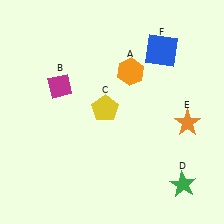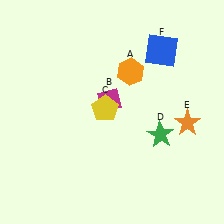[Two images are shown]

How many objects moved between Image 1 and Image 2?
2 objects moved between the two images.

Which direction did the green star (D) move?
The green star (D) moved up.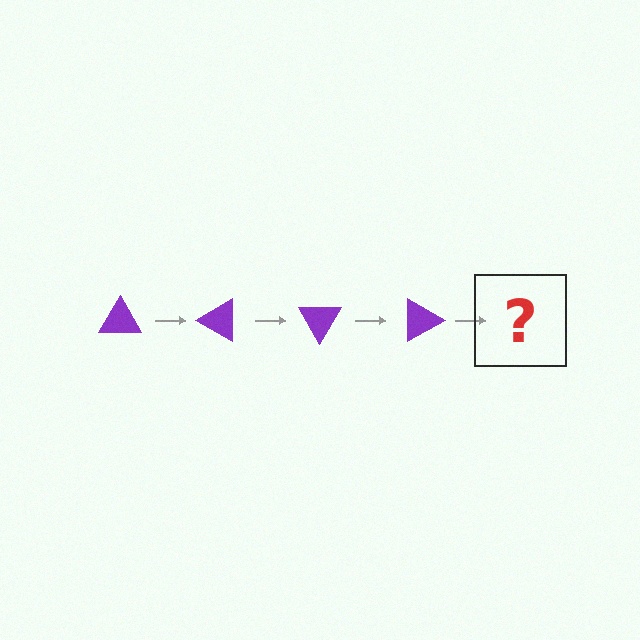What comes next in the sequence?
The next element should be a purple triangle rotated 120 degrees.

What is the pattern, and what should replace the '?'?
The pattern is that the triangle rotates 30 degrees each step. The '?' should be a purple triangle rotated 120 degrees.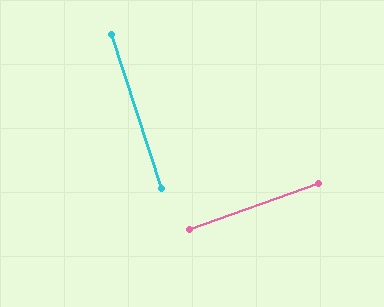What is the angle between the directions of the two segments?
Approximately 88 degrees.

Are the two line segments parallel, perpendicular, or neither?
Perpendicular — they meet at approximately 88°.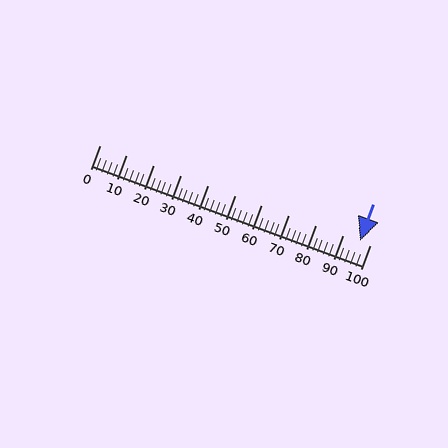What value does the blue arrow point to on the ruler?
The blue arrow points to approximately 96.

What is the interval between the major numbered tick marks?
The major tick marks are spaced 10 units apart.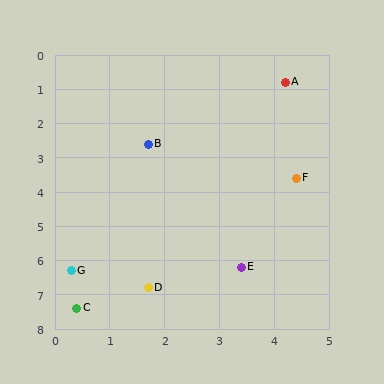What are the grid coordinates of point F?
Point F is at approximately (4.4, 3.6).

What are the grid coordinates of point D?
Point D is at approximately (1.7, 6.8).